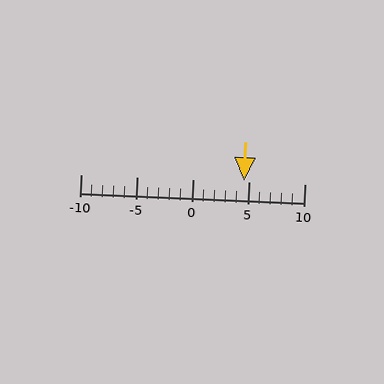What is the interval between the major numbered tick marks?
The major tick marks are spaced 5 units apart.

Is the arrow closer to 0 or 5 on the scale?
The arrow is closer to 5.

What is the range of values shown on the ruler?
The ruler shows values from -10 to 10.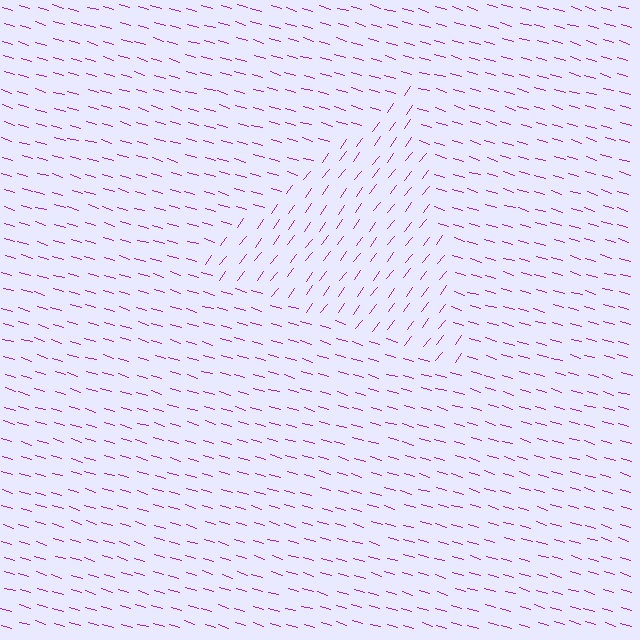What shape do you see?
I see a triangle.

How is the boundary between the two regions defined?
The boundary is defined purely by a change in line orientation (approximately 70 degrees difference). All lines are the same color and thickness.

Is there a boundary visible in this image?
Yes, there is a texture boundary formed by a change in line orientation.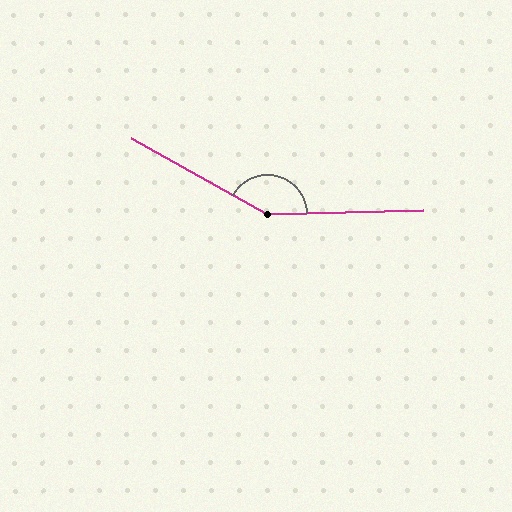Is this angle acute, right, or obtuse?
It is obtuse.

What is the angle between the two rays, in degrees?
Approximately 149 degrees.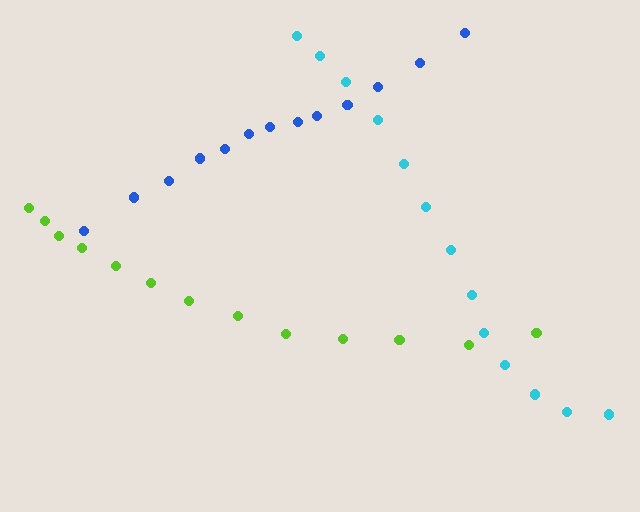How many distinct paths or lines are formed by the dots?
There are 3 distinct paths.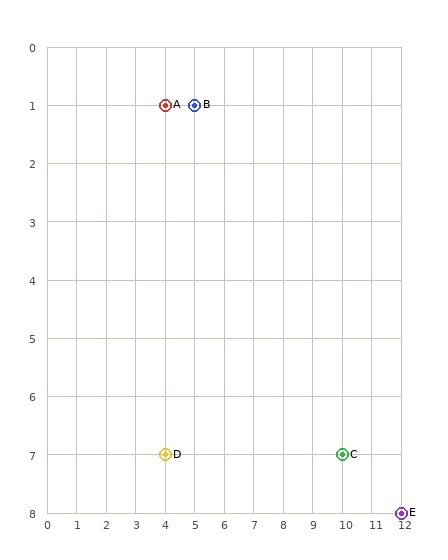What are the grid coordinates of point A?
Point A is at grid coordinates (4, 1).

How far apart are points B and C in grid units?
Points B and C are 5 columns and 6 rows apart (about 7.8 grid units diagonally).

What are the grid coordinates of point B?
Point B is at grid coordinates (5, 1).